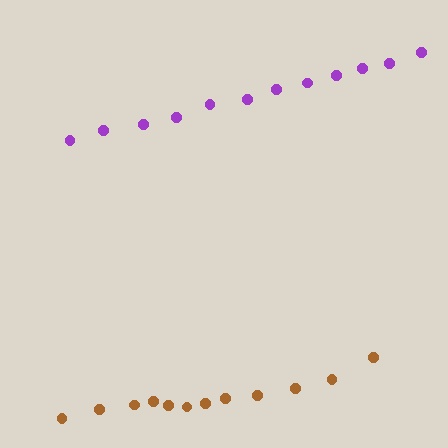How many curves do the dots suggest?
There are 2 distinct paths.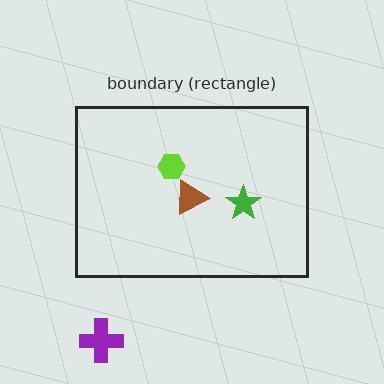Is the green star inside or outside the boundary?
Inside.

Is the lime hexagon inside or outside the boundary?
Inside.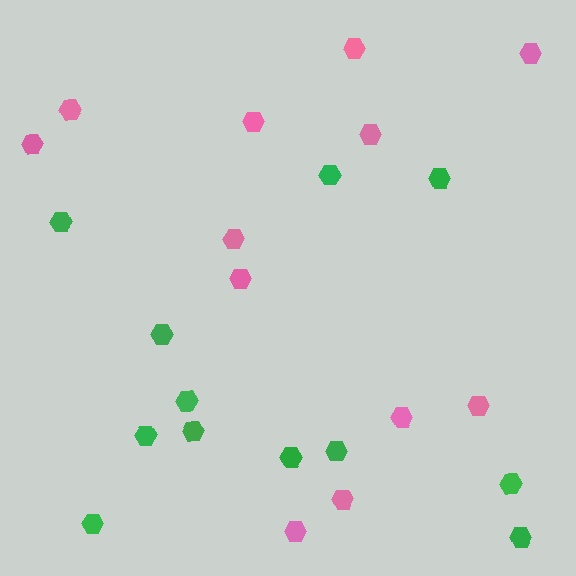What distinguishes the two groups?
There are 2 groups: one group of green hexagons (12) and one group of pink hexagons (12).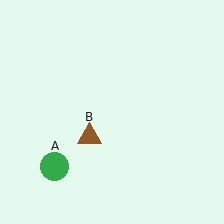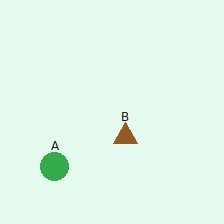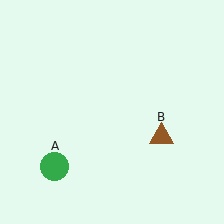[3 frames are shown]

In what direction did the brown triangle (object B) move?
The brown triangle (object B) moved right.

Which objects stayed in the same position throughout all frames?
Green circle (object A) remained stationary.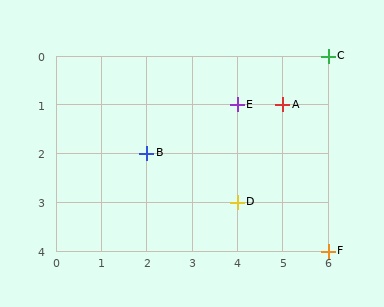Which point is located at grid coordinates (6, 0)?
Point C is at (6, 0).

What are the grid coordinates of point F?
Point F is at grid coordinates (6, 4).